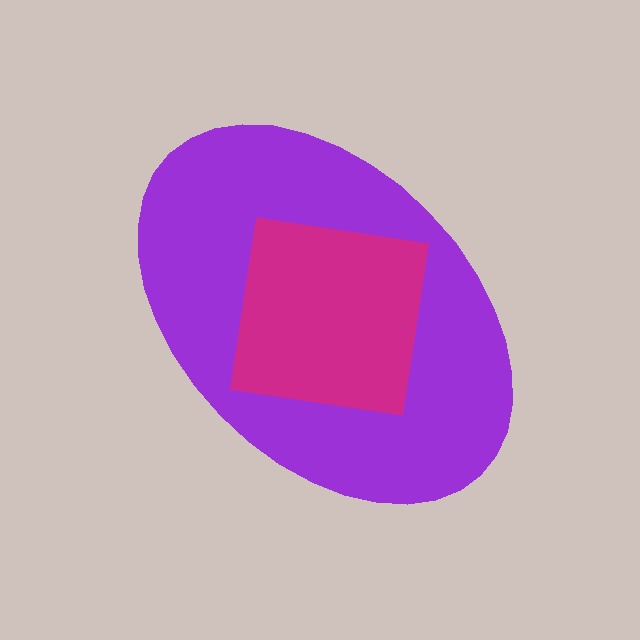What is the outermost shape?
The purple ellipse.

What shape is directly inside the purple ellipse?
The magenta square.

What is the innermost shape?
The magenta square.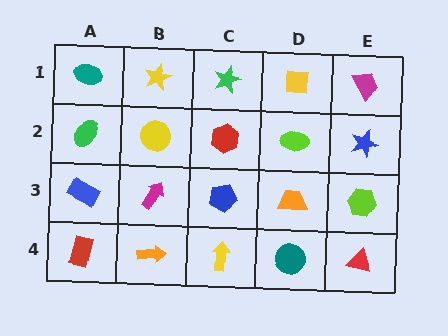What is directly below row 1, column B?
A yellow circle.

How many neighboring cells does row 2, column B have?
4.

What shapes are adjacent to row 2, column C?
A green star (row 1, column C), a blue pentagon (row 3, column C), a yellow circle (row 2, column B), a lime ellipse (row 2, column D).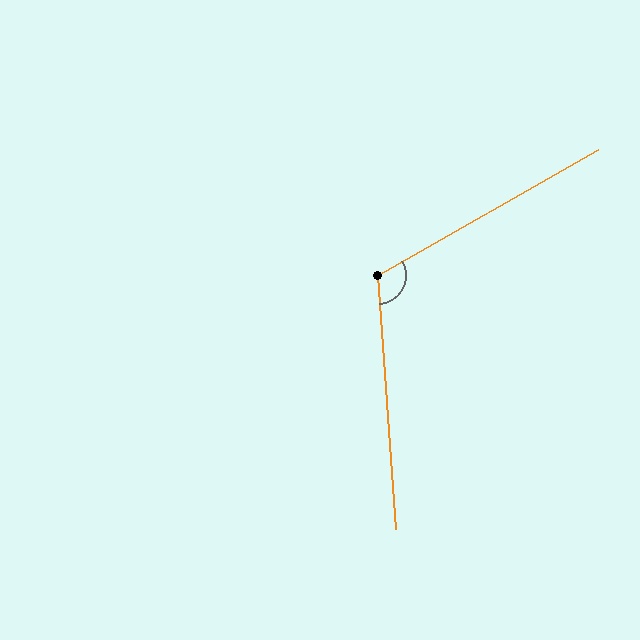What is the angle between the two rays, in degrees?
Approximately 116 degrees.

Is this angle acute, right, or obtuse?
It is obtuse.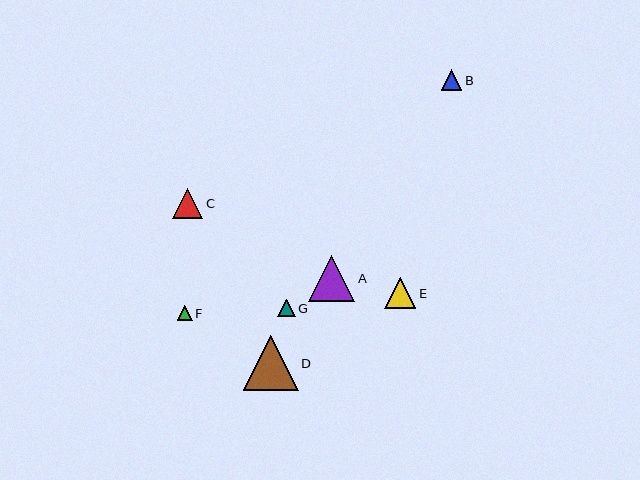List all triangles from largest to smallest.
From largest to smallest: D, A, E, C, B, G, F.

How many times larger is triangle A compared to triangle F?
Triangle A is approximately 3.0 times the size of triangle F.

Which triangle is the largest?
Triangle D is the largest with a size of approximately 55 pixels.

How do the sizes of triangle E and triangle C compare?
Triangle E and triangle C are approximately the same size.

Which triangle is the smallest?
Triangle F is the smallest with a size of approximately 15 pixels.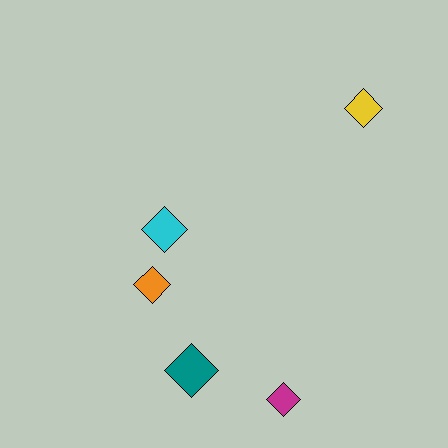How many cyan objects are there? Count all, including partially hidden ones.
There is 1 cyan object.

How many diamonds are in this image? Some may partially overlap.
There are 5 diamonds.